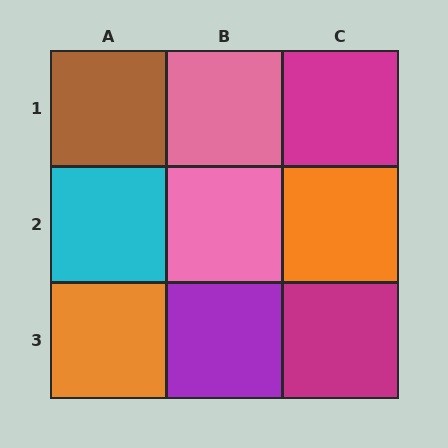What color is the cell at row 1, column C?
Magenta.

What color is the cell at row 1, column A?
Brown.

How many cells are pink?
2 cells are pink.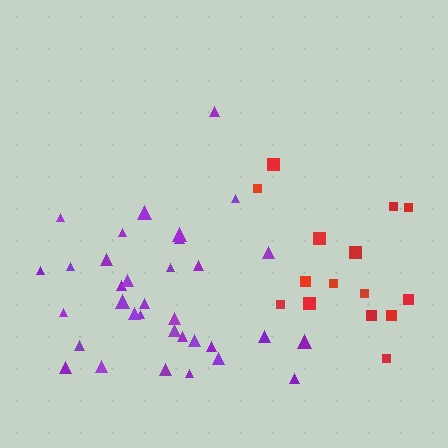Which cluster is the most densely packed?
Purple.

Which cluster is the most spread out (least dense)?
Red.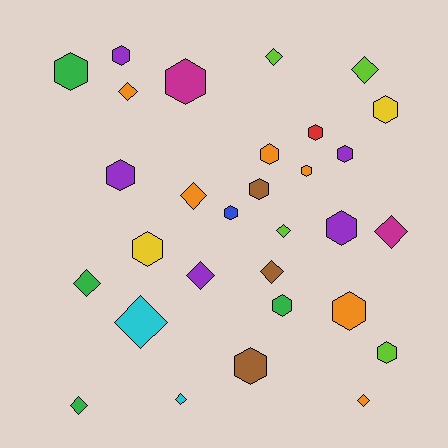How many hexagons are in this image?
There are 17 hexagons.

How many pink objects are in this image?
There are no pink objects.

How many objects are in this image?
There are 30 objects.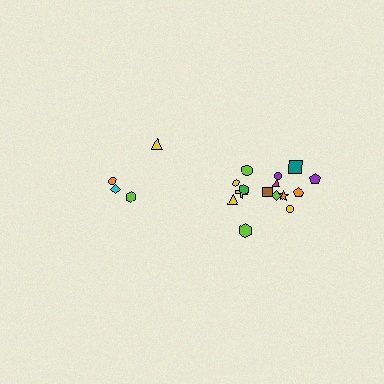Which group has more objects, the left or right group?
The right group.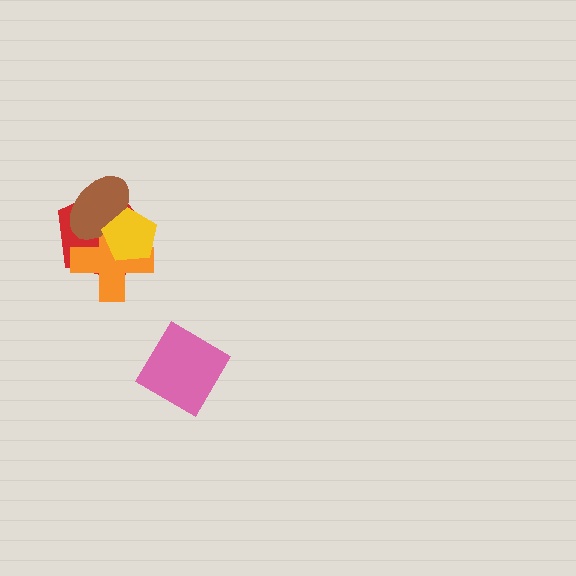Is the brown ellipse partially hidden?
Yes, it is partially covered by another shape.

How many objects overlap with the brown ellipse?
3 objects overlap with the brown ellipse.